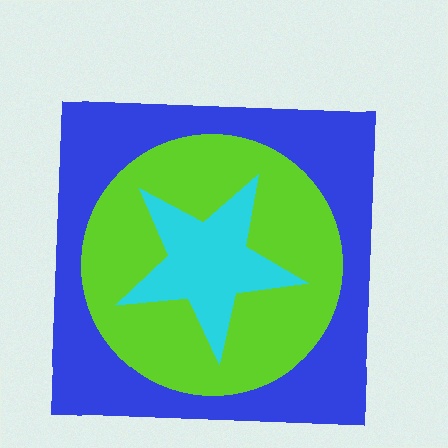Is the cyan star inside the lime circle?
Yes.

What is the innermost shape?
The cyan star.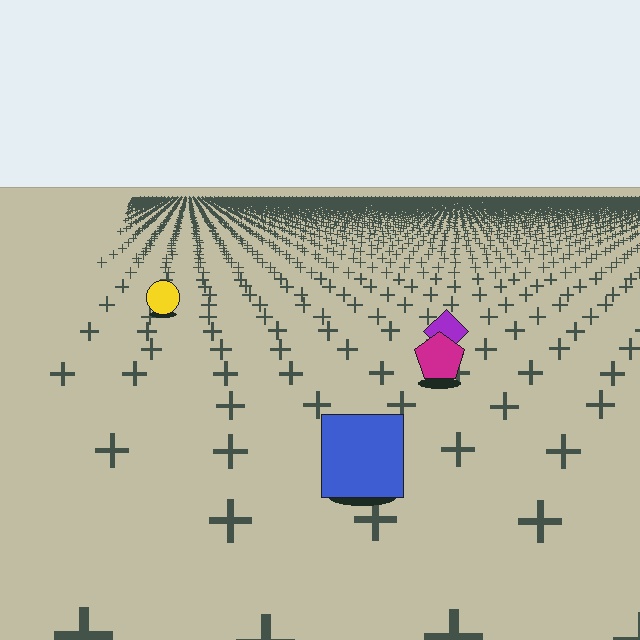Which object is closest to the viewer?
The blue square is closest. The texture marks near it are larger and more spread out.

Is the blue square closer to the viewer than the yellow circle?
Yes. The blue square is closer — you can tell from the texture gradient: the ground texture is coarser near it.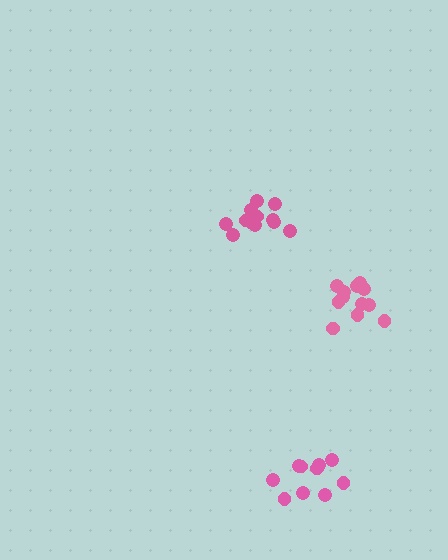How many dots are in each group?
Group 1: 12 dots, Group 2: 12 dots, Group 3: 10 dots (34 total).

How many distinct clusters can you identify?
There are 3 distinct clusters.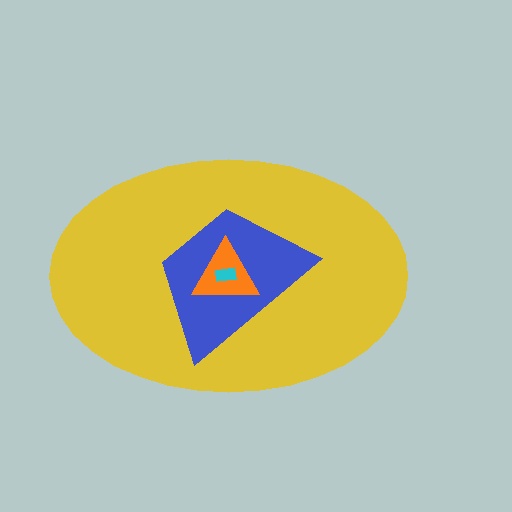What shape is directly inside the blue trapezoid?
The orange triangle.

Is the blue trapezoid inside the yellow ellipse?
Yes.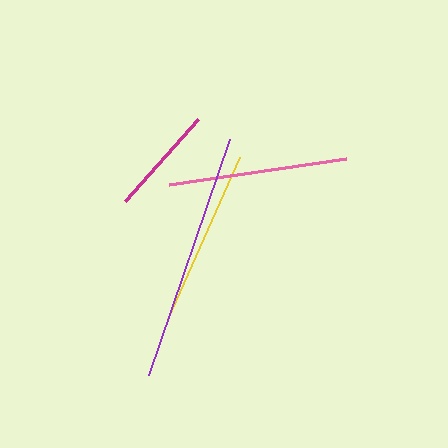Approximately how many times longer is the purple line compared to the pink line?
The purple line is approximately 1.4 times the length of the pink line.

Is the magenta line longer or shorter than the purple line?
The purple line is longer than the magenta line.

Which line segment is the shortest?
The magenta line is the shortest at approximately 109 pixels.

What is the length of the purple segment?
The purple segment is approximately 249 pixels long.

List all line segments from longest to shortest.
From longest to shortest: purple, pink, yellow, magenta.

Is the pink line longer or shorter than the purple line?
The purple line is longer than the pink line.